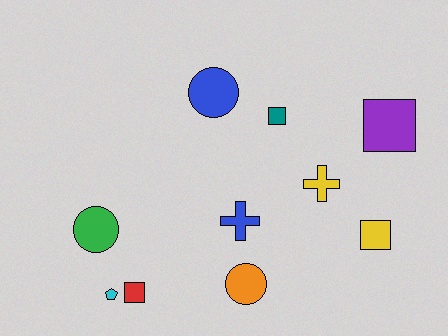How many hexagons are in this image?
There are no hexagons.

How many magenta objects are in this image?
There are no magenta objects.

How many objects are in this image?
There are 10 objects.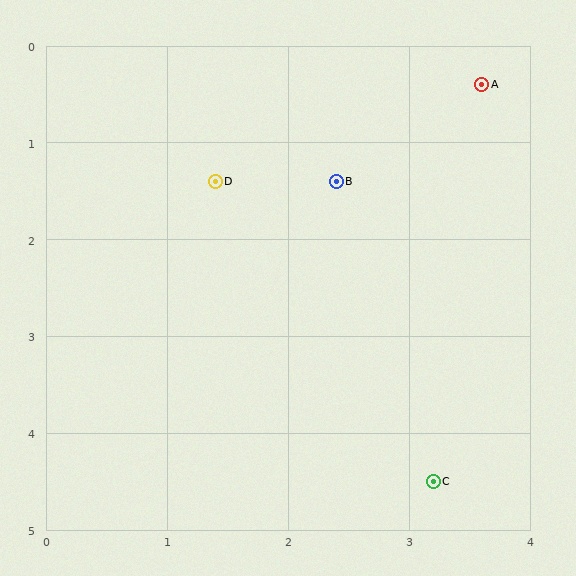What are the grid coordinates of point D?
Point D is at approximately (1.4, 1.4).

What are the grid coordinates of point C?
Point C is at approximately (3.2, 4.5).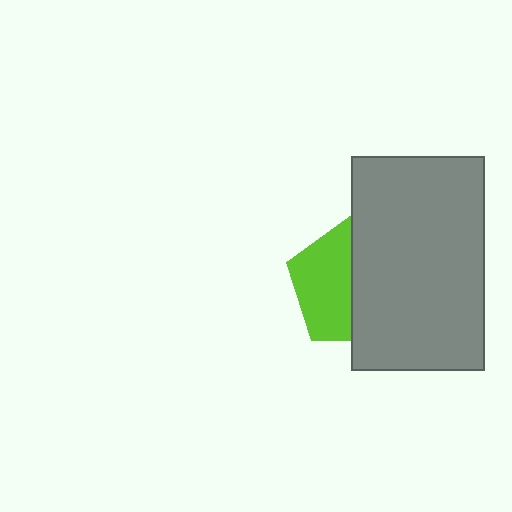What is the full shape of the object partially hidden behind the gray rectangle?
The partially hidden object is a lime pentagon.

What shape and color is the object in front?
The object in front is a gray rectangle.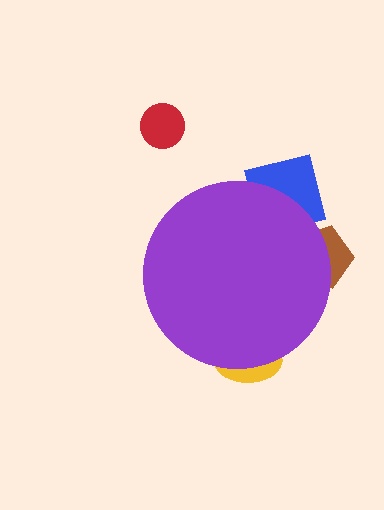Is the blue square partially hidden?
Yes, the blue square is partially hidden behind the purple circle.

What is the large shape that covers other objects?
A purple circle.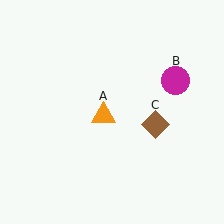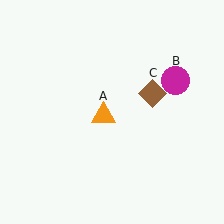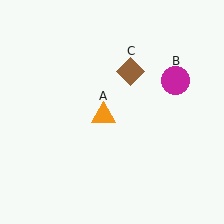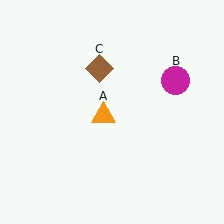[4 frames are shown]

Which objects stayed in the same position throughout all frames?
Orange triangle (object A) and magenta circle (object B) remained stationary.